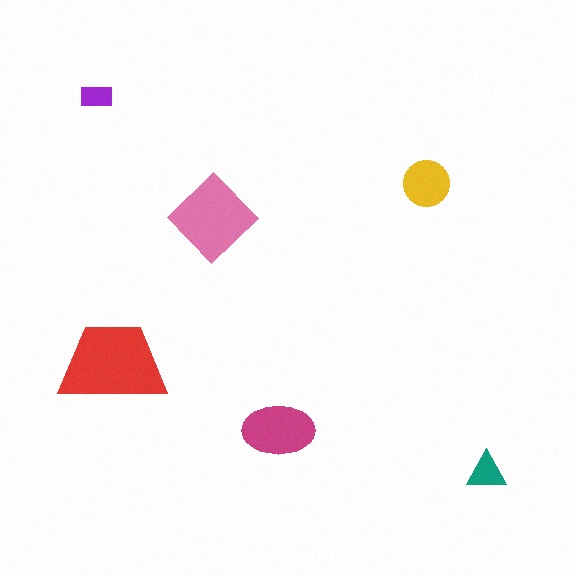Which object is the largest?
The red trapezoid.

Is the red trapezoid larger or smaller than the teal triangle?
Larger.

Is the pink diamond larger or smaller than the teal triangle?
Larger.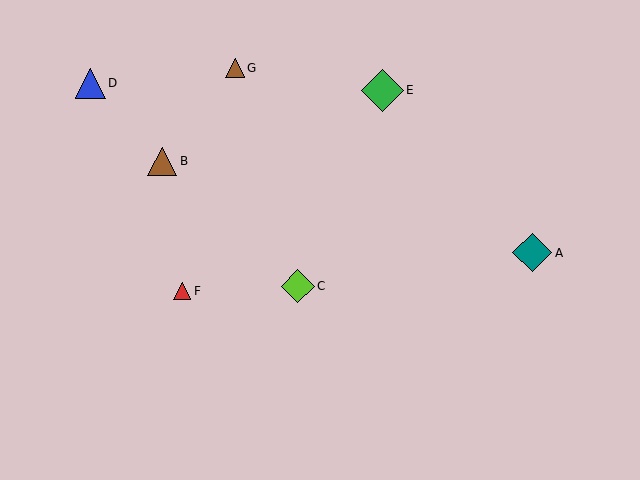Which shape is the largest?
The green diamond (labeled E) is the largest.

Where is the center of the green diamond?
The center of the green diamond is at (383, 90).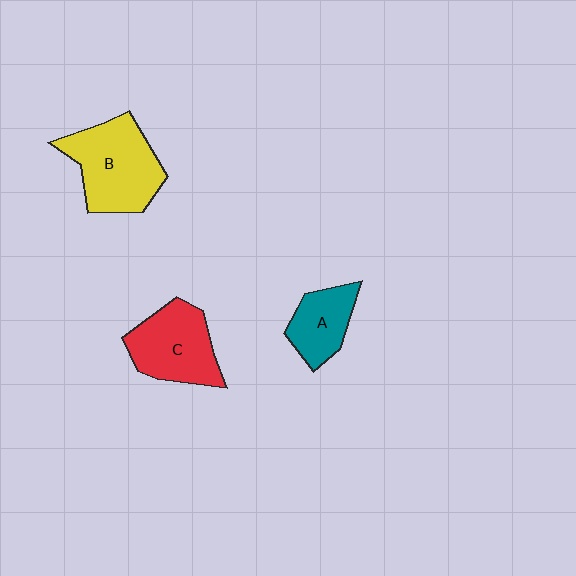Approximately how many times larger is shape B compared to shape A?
Approximately 1.8 times.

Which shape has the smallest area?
Shape A (teal).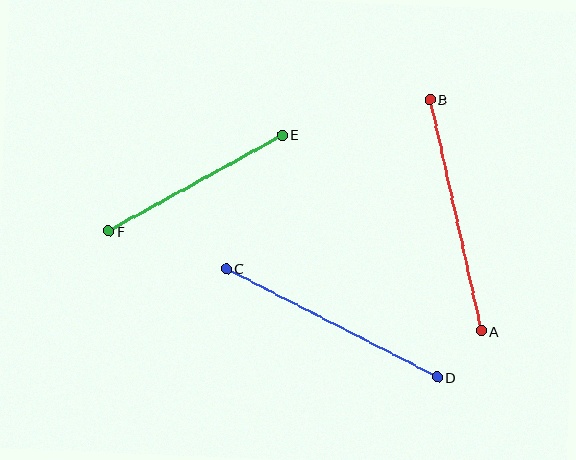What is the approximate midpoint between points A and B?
The midpoint is at approximately (456, 215) pixels.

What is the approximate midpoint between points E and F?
The midpoint is at approximately (196, 183) pixels.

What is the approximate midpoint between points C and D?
The midpoint is at approximately (332, 323) pixels.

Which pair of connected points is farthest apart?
Points C and D are farthest apart.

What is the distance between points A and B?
The distance is approximately 237 pixels.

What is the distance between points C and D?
The distance is approximately 237 pixels.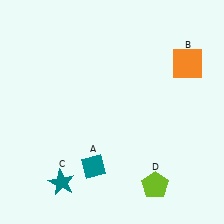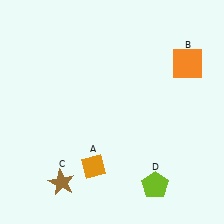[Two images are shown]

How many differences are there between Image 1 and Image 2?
There are 2 differences between the two images.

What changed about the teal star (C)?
In Image 1, C is teal. In Image 2, it changed to brown.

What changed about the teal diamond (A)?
In Image 1, A is teal. In Image 2, it changed to orange.